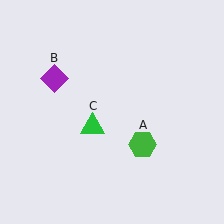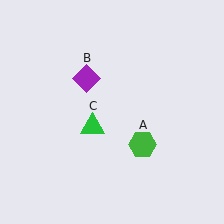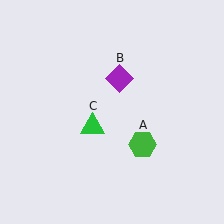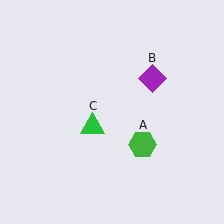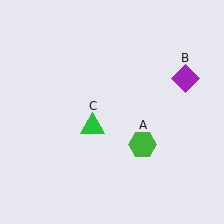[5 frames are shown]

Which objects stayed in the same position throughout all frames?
Green hexagon (object A) and green triangle (object C) remained stationary.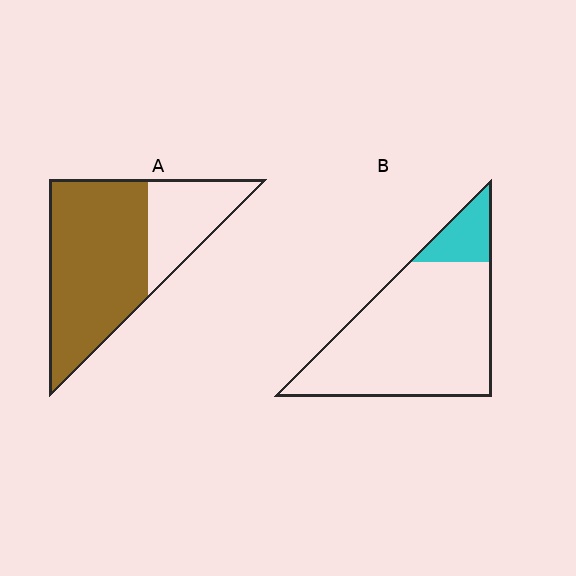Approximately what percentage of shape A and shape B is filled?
A is approximately 70% and B is approximately 15%.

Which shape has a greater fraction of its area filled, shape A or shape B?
Shape A.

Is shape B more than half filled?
No.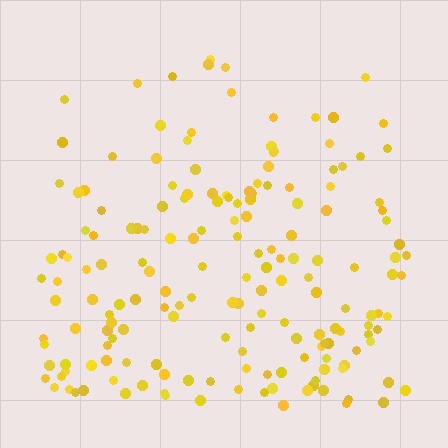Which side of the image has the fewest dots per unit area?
The top.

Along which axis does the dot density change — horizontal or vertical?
Vertical.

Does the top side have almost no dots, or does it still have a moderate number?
Still a moderate number, just noticeably fewer than the bottom.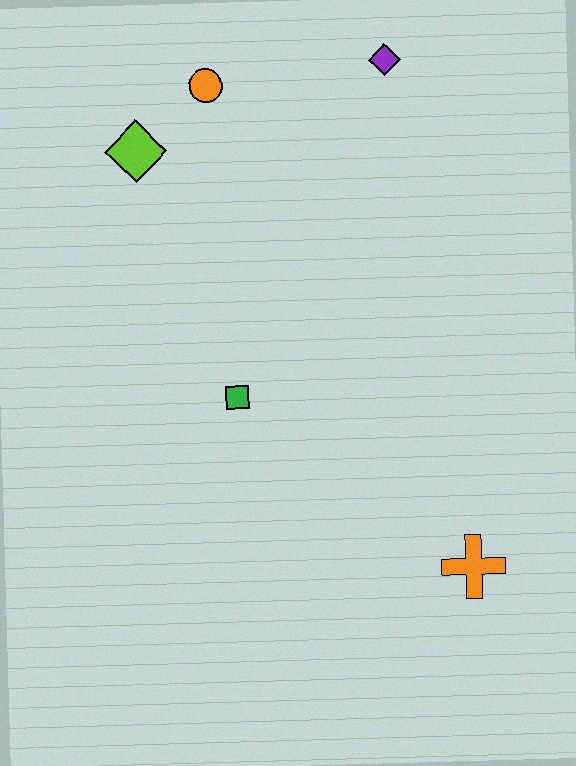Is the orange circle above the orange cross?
Yes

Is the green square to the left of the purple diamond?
Yes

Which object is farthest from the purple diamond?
The orange cross is farthest from the purple diamond.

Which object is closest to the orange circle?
The lime diamond is closest to the orange circle.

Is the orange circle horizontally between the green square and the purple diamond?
No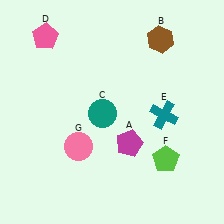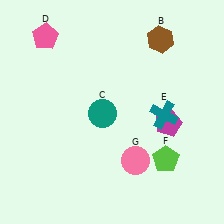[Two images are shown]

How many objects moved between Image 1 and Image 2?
2 objects moved between the two images.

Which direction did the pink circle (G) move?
The pink circle (G) moved right.